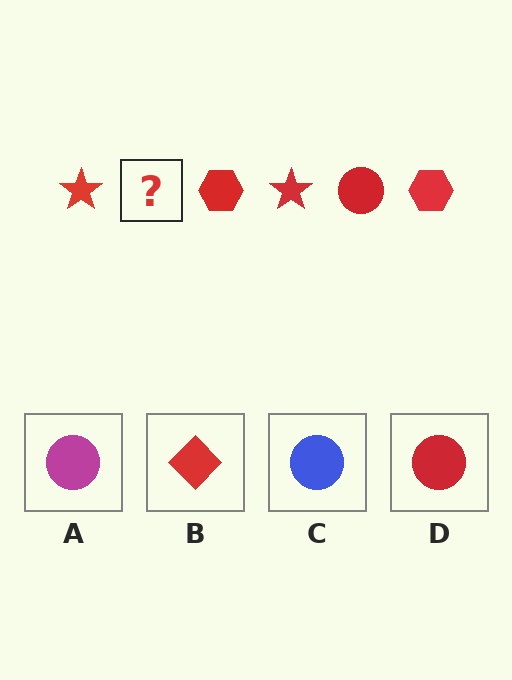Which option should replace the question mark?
Option D.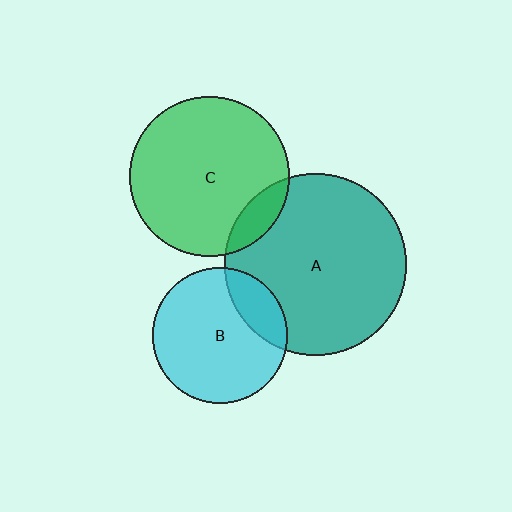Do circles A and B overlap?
Yes.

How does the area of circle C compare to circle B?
Approximately 1.4 times.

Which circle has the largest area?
Circle A (teal).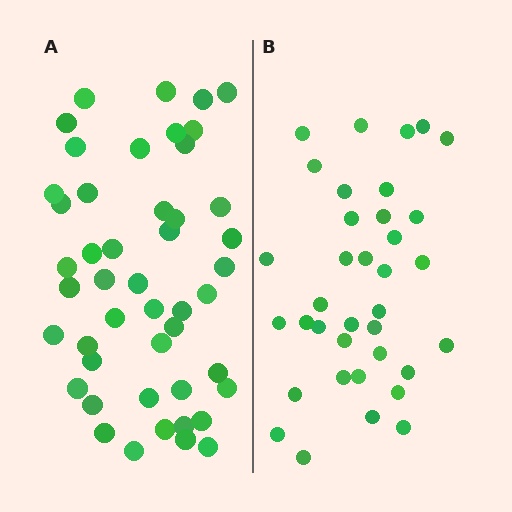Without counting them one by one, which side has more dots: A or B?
Region A (the left region) has more dots.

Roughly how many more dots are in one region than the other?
Region A has roughly 12 or so more dots than region B.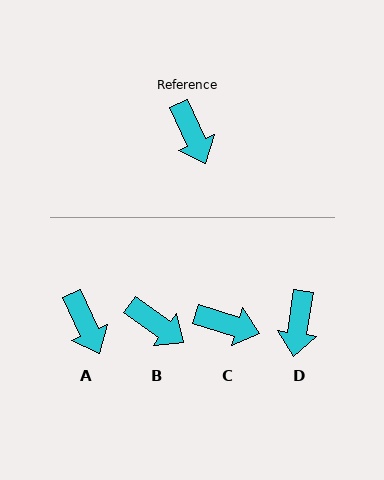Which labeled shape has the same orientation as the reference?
A.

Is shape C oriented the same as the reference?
No, it is off by about 48 degrees.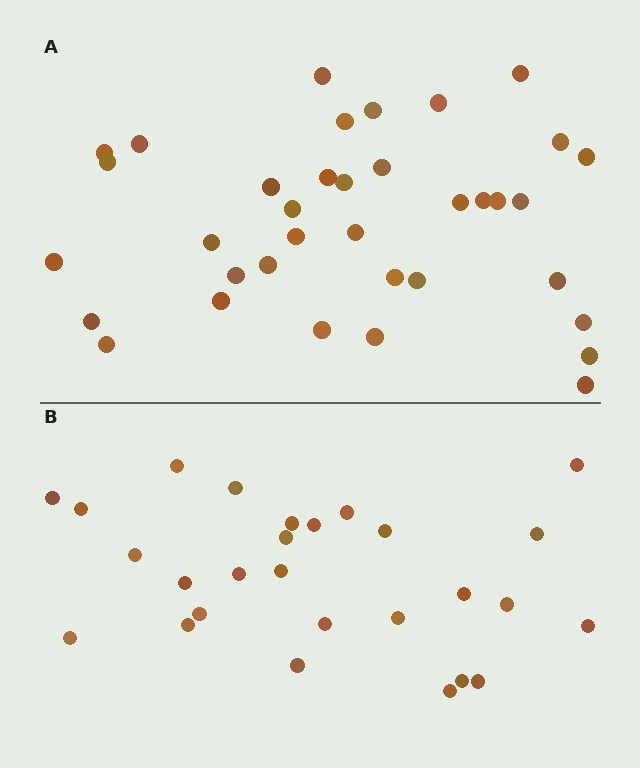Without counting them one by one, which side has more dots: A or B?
Region A (the top region) has more dots.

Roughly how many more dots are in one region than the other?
Region A has roughly 8 or so more dots than region B.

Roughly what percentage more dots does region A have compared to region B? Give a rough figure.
About 35% more.